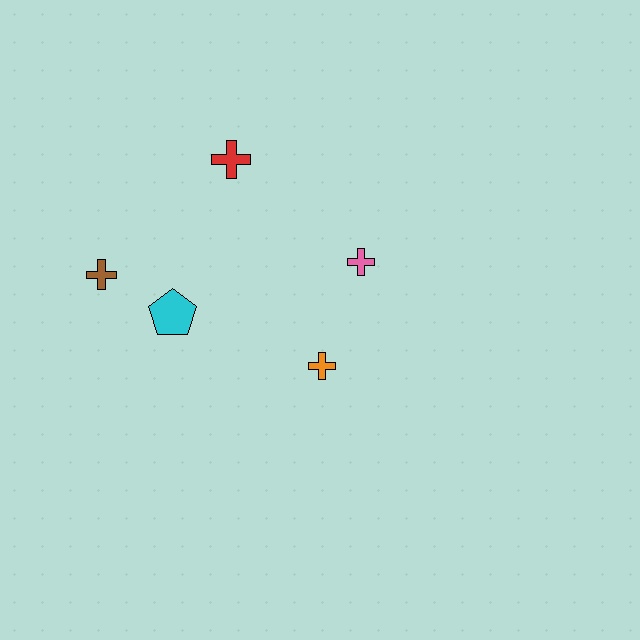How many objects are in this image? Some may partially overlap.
There are 5 objects.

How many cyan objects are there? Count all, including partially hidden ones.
There is 1 cyan object.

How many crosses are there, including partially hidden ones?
There are 4 crosses.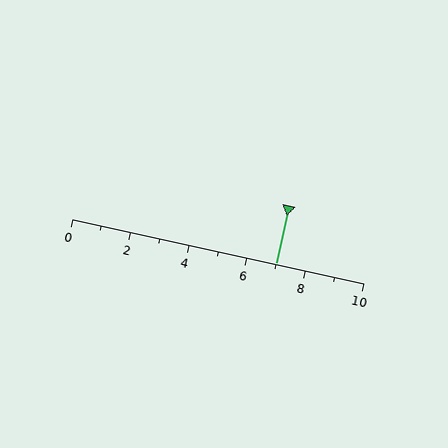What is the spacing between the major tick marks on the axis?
The major ticks are spaced 2 apart.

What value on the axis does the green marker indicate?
The marker indicates approximately 7.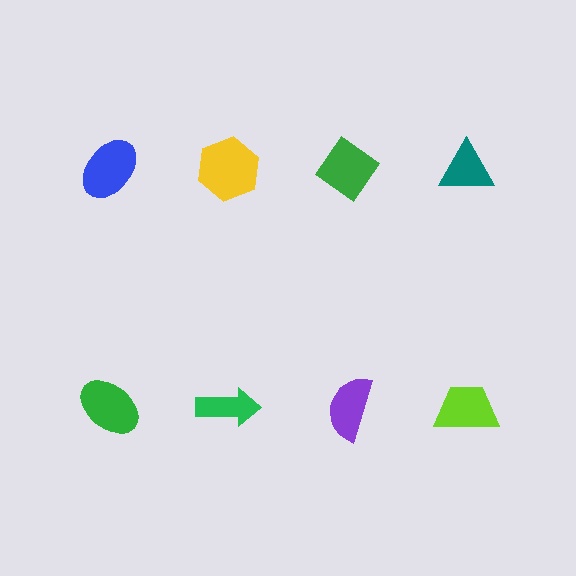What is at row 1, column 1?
A blue ellipse.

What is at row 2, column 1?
A green ellipse.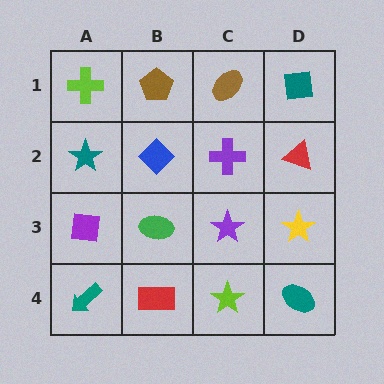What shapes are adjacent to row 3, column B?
A blue diamond (row 2, column B), a red rectangle (row 4, column B), a purple square (row 3, column A), a purple star (row 3, column C).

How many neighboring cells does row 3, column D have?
3.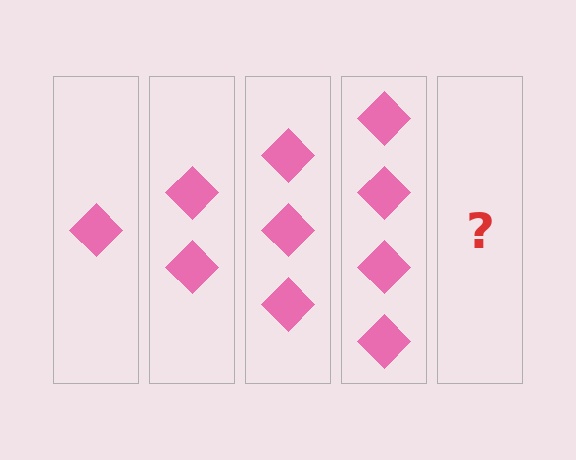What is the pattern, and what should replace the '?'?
The pattern is that each step adds one more diamond. The '?' should be 5 diamonds.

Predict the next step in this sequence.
The next step is 5 diamonds.